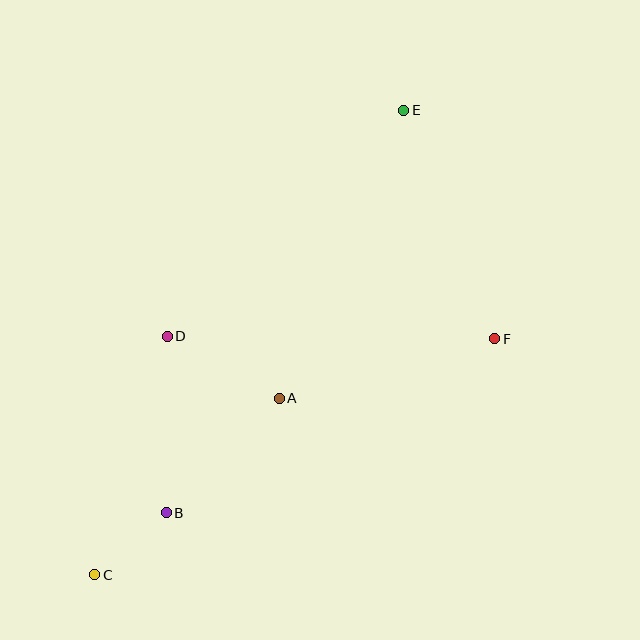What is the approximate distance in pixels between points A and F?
The distance between A and F is approximately 224 pixels.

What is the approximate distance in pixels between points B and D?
The distance between B and D is approximately 177 pixels.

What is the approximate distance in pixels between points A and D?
The distance between A and D is approximately 128 pixels.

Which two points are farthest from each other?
Points C and E are farthest from each other.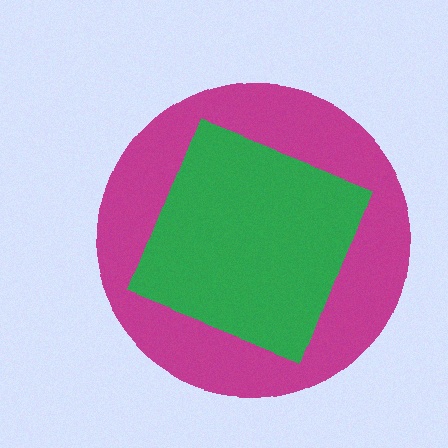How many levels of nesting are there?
2.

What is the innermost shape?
The green square.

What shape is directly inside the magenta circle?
The green square.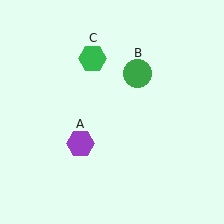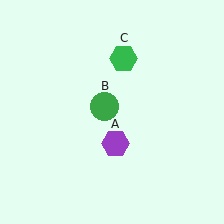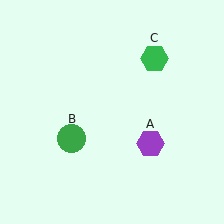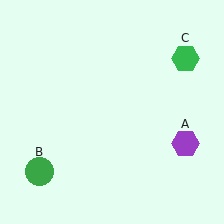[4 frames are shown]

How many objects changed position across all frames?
3 objects changed position: purple hexagon (object A), green circle (object B), green hexagon (object C).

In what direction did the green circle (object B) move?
The green circle (object B) moved down and to the left.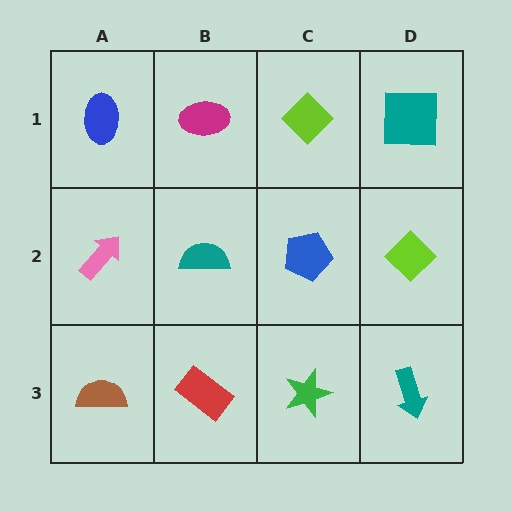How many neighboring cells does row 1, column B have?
3.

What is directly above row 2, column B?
A magenta ellipse.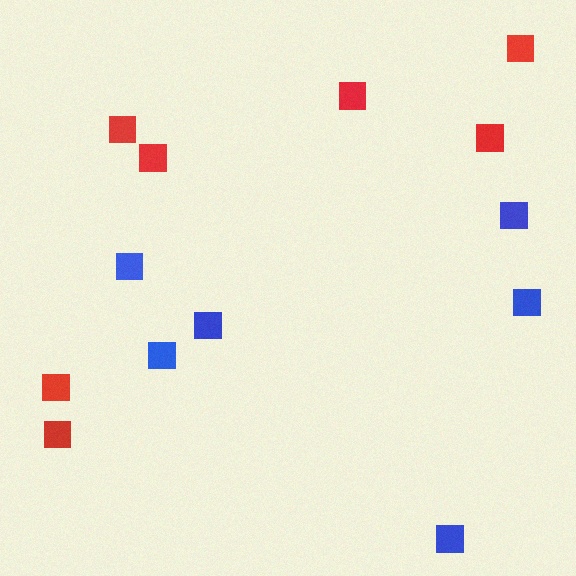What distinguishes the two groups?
There are 2 groups: one group of red squares (7) and one group of blue squares (6).